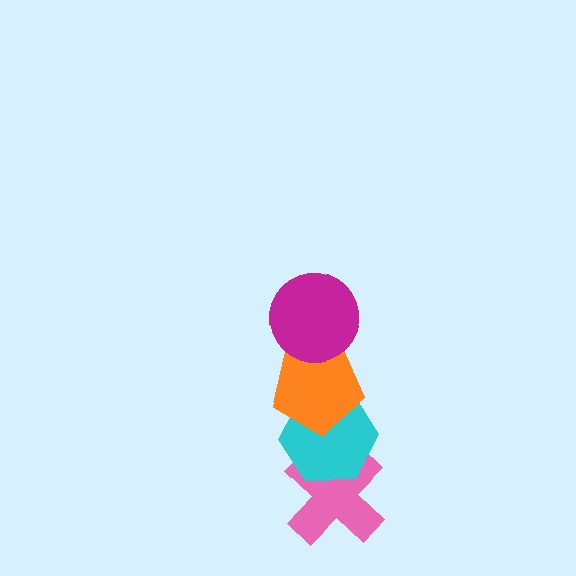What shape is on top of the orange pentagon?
The magenta circle is on top of the orange pentagon.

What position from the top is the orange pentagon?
The orange pentagon is 2nd from the top.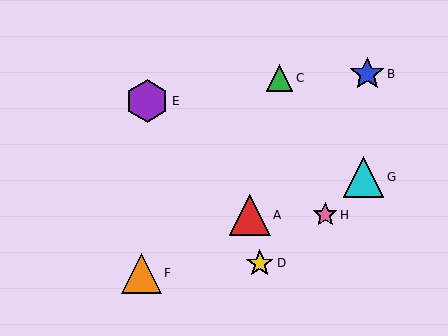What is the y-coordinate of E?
Object E is at y≈101.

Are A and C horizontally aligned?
No, A is at y≈215 and C is at y≈78.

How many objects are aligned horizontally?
2 objects (A, H) are aligned horizontally.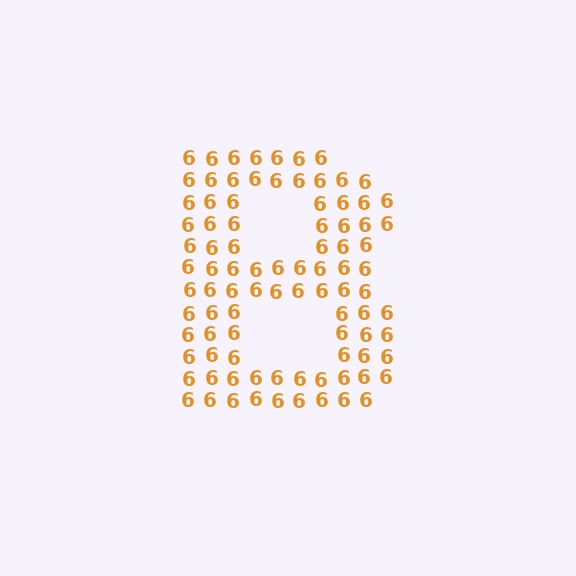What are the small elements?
The small elements are digit 6's.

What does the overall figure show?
The overall figure shows the letter B.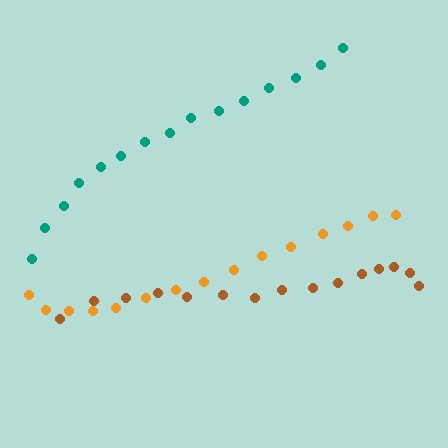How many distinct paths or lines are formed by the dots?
There are 3 distinct paths.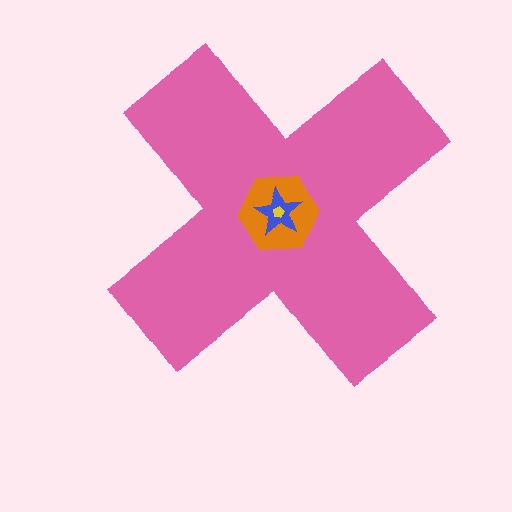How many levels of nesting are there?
4.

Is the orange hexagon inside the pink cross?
Yes.